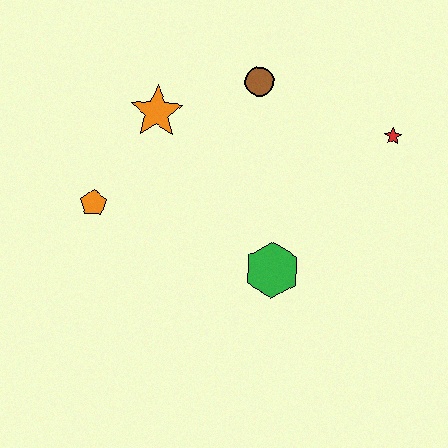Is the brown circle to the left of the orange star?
No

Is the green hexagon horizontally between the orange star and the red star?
Yes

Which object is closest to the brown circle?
The orange star is closest to the brown circle.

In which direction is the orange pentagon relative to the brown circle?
The orange pentagon is to the left of the brown circle.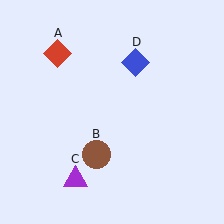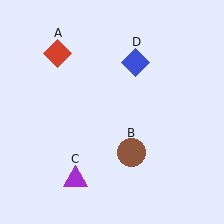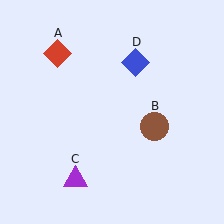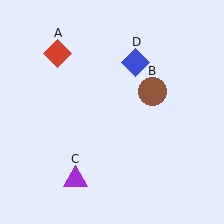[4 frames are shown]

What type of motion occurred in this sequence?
The brown circle (object B) rotated counterclockwise around the center of the scene.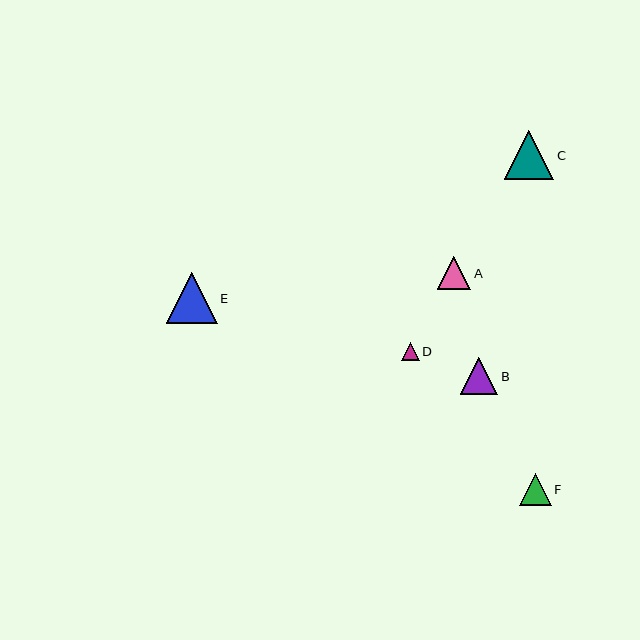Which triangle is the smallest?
Triangle D is the smallest with a size of approximately 18 pixels.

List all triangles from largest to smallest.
From largest to smallest: E, C, B, A, F, D.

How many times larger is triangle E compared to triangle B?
Triangle E is approximately 1.3 times the size of triangle B.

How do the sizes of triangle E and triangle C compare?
Triangle E and triangle C are approximately the same size.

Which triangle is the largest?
Triangle E is the largest with a size of approximately 50 pixels.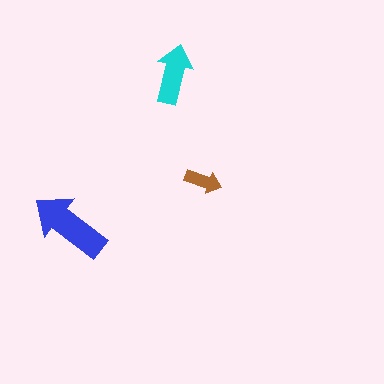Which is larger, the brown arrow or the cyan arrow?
The cyan one.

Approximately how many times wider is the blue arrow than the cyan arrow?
About 1.5 times wider.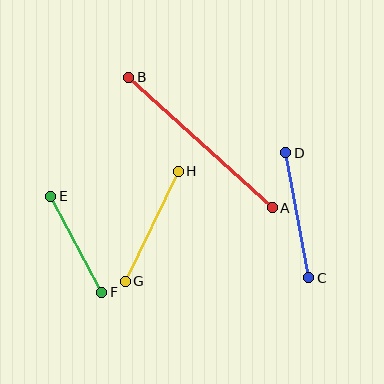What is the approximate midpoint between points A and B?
The midpoint is at approximately (201, 142) pixels.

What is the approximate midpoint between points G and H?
The midpoint is at approximately (152, 226) pixels.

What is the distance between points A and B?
The distance is approximately 194 pixels.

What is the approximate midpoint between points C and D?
The midpoint is at approximately (297, 215) pixels.